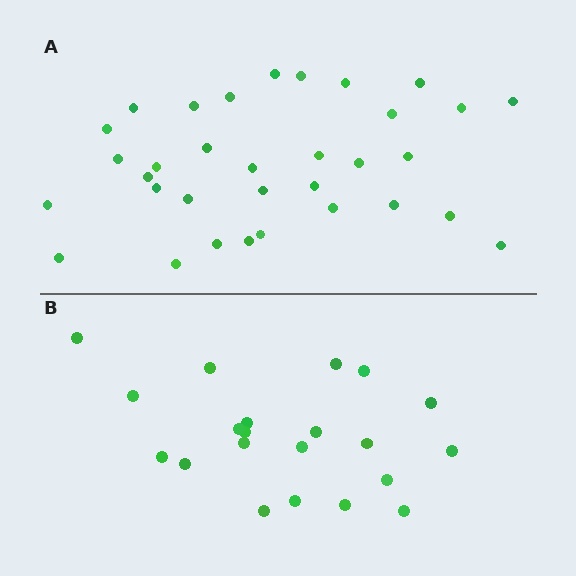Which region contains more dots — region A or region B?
Region A (the top region) has more dots.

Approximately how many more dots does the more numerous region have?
Region A has roughly 12 or so more dots than region B.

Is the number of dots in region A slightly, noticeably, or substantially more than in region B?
Region A has substantially more. The ratio is roughly 1.6 to 1.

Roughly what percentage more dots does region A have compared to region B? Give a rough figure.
About 55% more.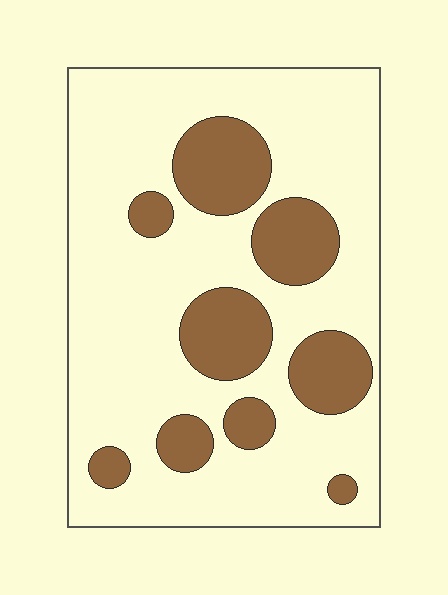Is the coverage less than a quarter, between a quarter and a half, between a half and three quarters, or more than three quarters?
Less than a quarter.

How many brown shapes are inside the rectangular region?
9.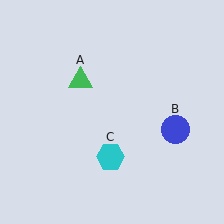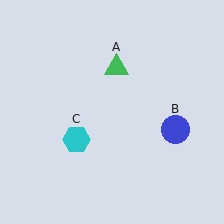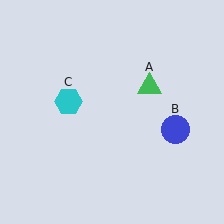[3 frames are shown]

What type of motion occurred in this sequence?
The green triangle (object A), cyan hexagon (object C) rotated clockwise around the center of the scene.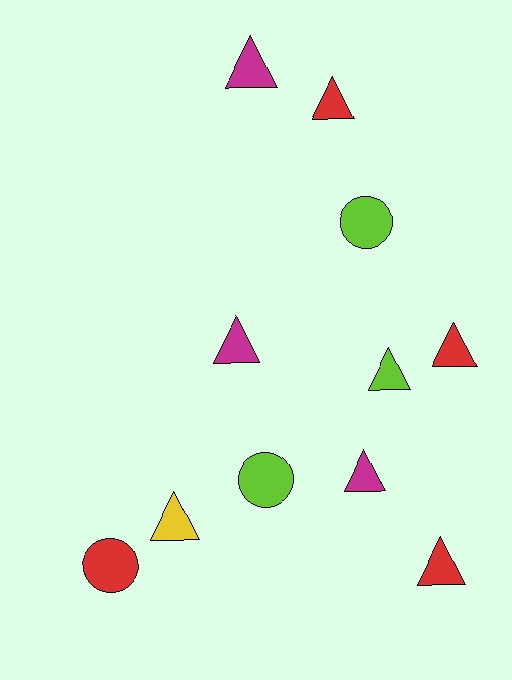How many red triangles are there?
There are 3 red triangles.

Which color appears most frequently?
Red, with 4 objects.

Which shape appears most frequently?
Triangle, with 8 objects.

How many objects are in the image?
There are 11 objects.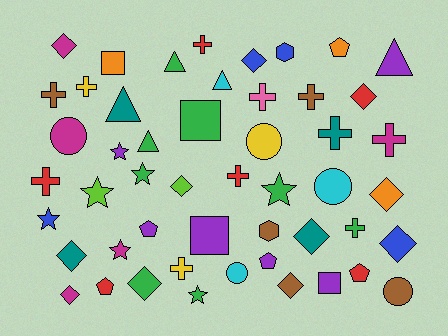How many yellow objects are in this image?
There are 3 yellow objects.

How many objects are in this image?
There are 50 objects.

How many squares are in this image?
There are 4 squares.